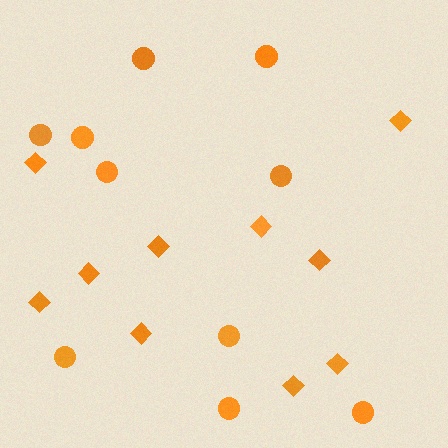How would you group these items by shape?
There are 2 groups: one group of diamonds (10) and one group of circles (10).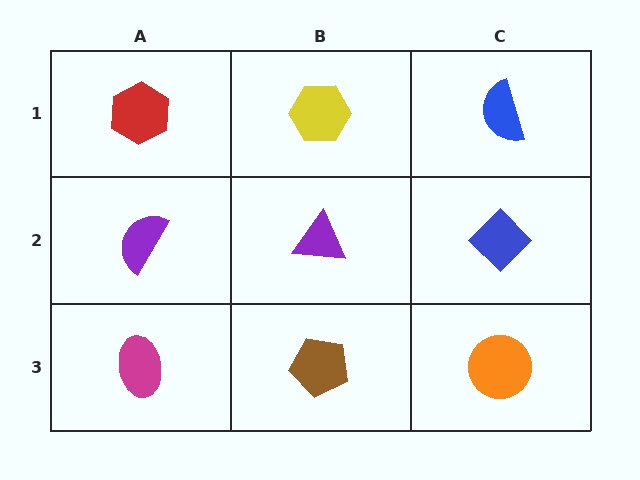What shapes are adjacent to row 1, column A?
A purple semicircle (row 2, column A), a yellow hexagon (row 1, column B).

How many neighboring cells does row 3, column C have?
2.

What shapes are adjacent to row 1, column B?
A purple triangle (row 2, column B), a red hexagon (row 1, column A), a blue semicircle (row 1, column C).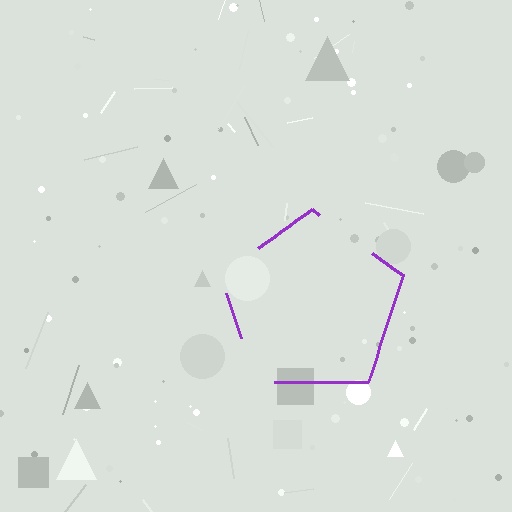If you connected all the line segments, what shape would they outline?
They would outline a pentagon.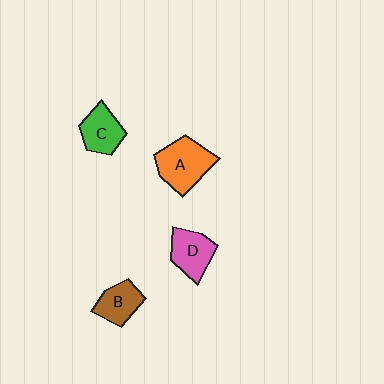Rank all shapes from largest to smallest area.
From largest to smallest: A (orange), D (pink), C (green), B (brown).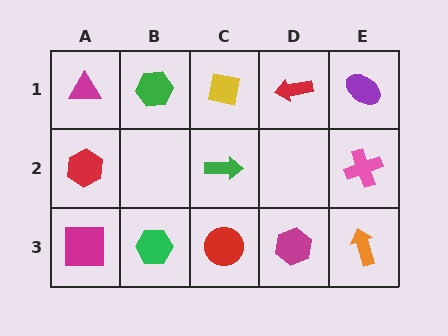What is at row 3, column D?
A magenta hexagon.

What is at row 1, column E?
A purple ellipse.